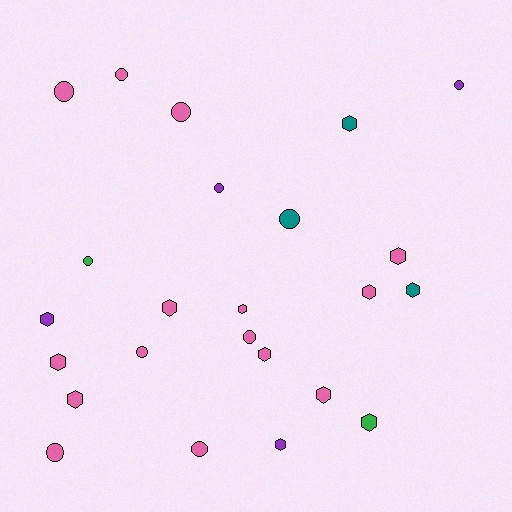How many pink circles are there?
There are 7 pink circles.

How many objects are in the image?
There are 24 objects.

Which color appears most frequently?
Pink, with 15 objects.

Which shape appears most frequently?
Hexagon, with 13 objects.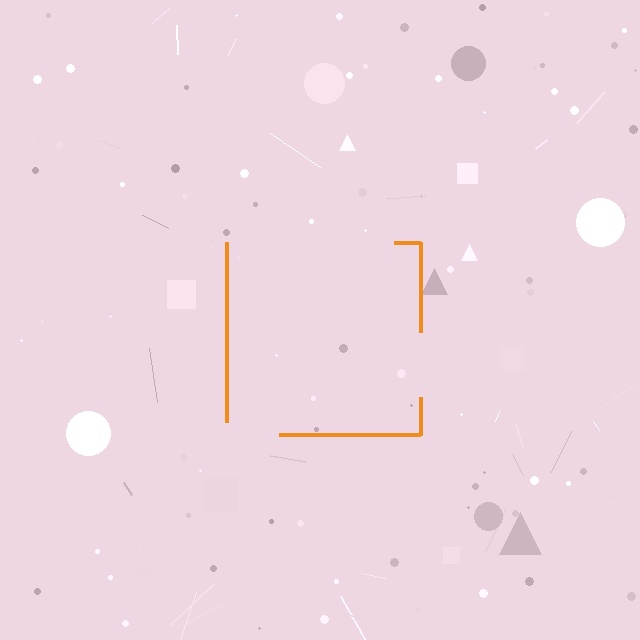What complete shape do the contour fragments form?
The contour fragments form a square.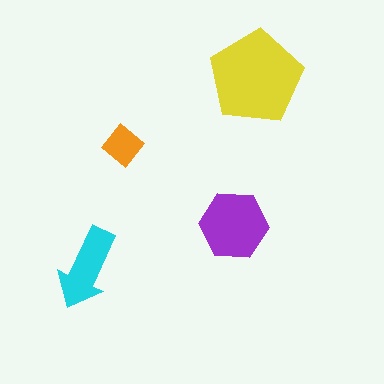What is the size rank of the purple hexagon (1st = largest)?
2nd.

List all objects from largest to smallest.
The yellow pentagon, the purple hexagon, the cyan arrow, the orange diamond.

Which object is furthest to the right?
The yellow pentagon is rightmost.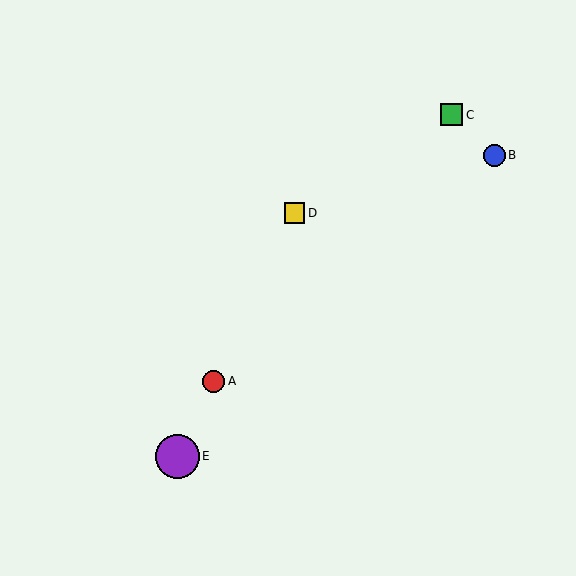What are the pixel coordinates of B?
Object B is at (494, 155).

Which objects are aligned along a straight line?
Objects A, D, E are aligned along a straight line.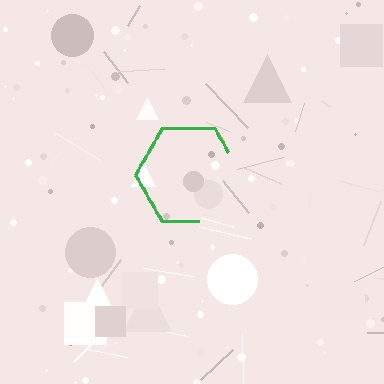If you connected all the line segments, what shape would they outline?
They would outline a hexagon.